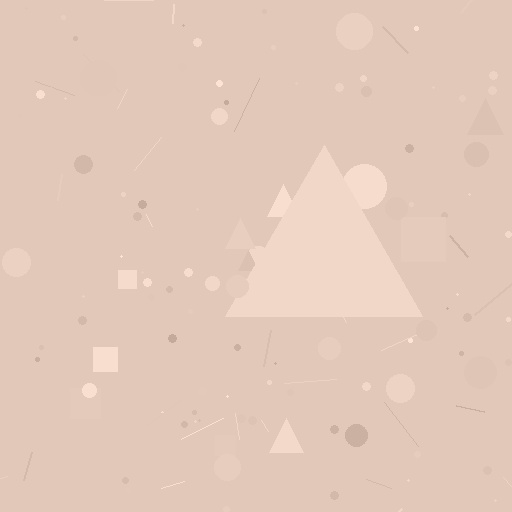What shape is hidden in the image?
A triangle is hidden in the image.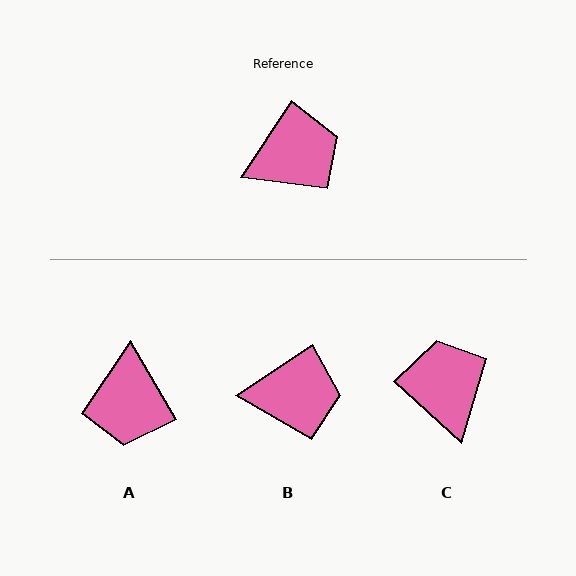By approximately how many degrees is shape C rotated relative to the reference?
Approximately 81 degrees counter-clockwise.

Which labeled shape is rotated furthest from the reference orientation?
A, about 117 degrees away.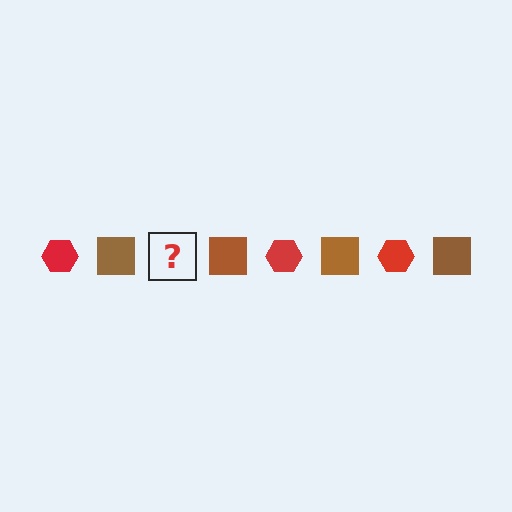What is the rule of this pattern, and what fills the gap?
The rule is that the pattern alternates between red hexagon and brown square. The gap should be filled with a red hexagon.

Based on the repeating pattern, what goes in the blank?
The blank should be a red hexagon.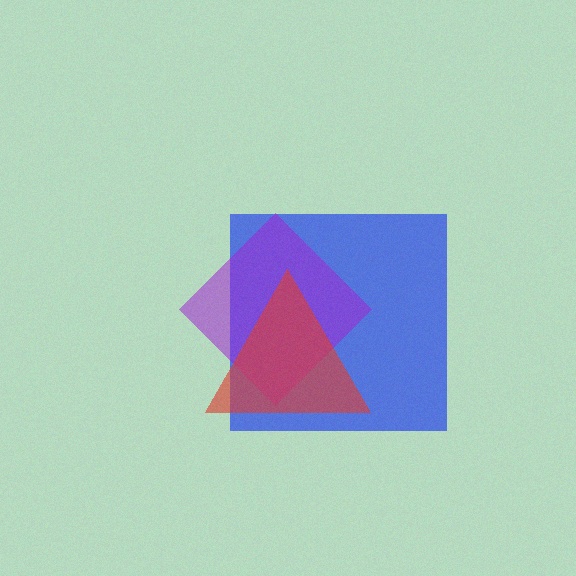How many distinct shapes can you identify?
There are 3 distinct shapes: a blue square, a purple diamond, a red triangle.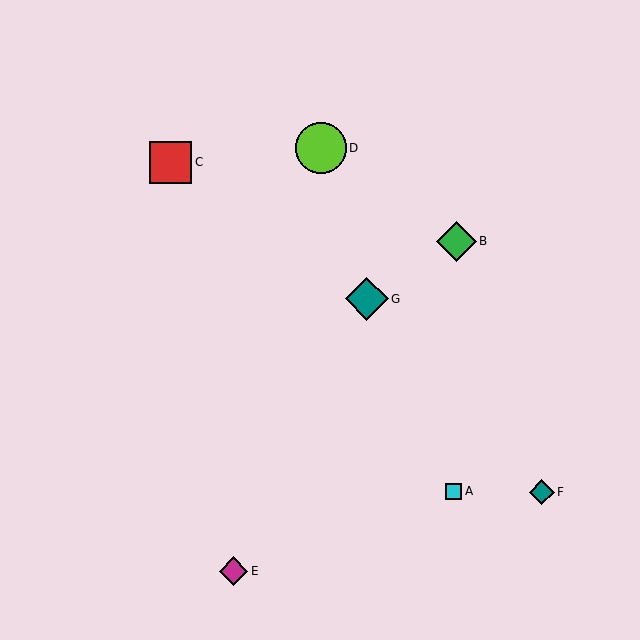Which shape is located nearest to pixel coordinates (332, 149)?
The lime circle (labeled D) at (321, 148) is nearest to that location.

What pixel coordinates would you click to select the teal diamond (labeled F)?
Click at (542, 492) to select the teal diamond F.